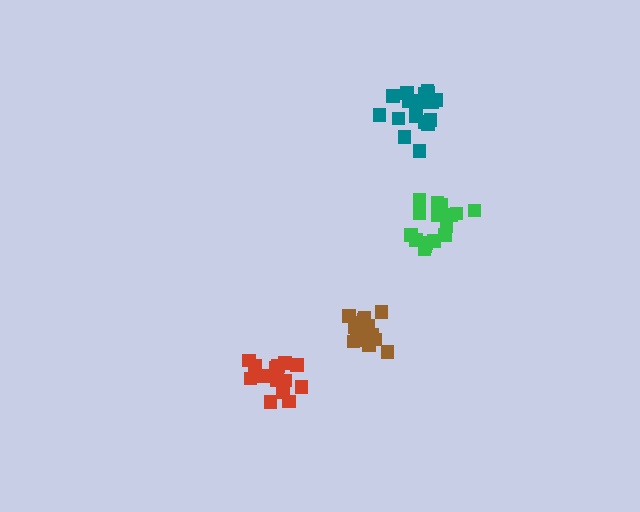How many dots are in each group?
Group 1: 19 dots, Group 2: 16 dots, Group 3: 17 dots, Group 4: 15 dots (67 total).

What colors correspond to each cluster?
The clusters are colored: teal, brown, green, red.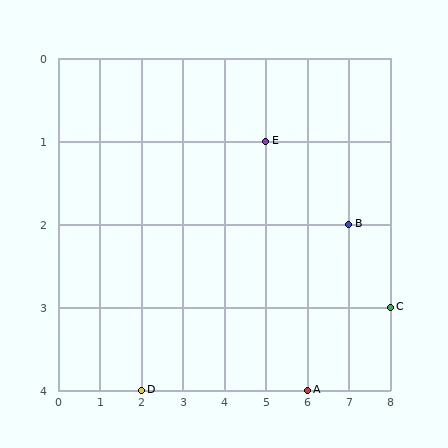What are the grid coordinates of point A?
Point A is at grid coordinates (6, 4).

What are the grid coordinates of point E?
Point E is at grid coordinates (5, 1).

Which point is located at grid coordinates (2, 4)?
Point D is at (2, 4).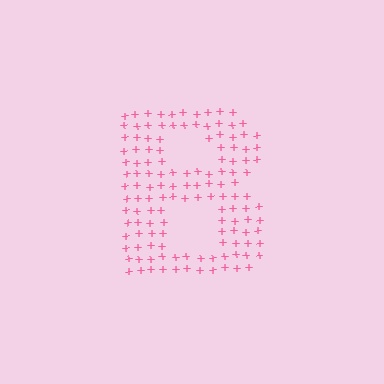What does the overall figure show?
The overall figure shows the letter B.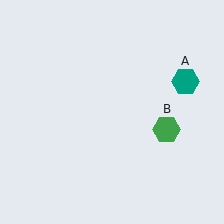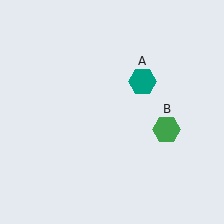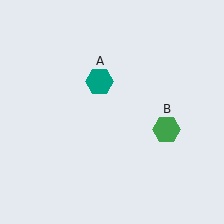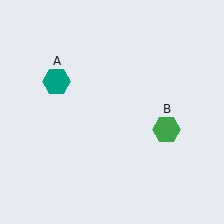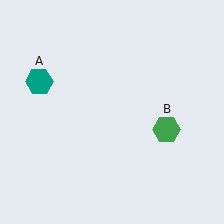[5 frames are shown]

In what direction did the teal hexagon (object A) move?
The teal hexagon (object A) moved left.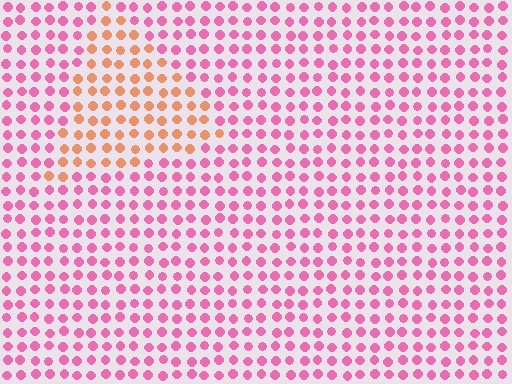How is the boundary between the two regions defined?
The boundary is defined purely by a slight shift in hue (about 51 degrees). Spacing, size, and orientation are identical on both sides.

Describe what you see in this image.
The image is filled with small pink elements in a uniform arrangement. A triangle-shaped region is visible where the elements are tinted to a slightly different hue, forming a subtle color boundary.